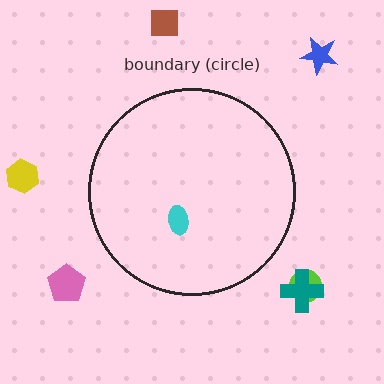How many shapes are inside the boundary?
1 inside, 6 outside.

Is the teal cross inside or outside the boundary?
Outside.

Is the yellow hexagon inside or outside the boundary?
Outside.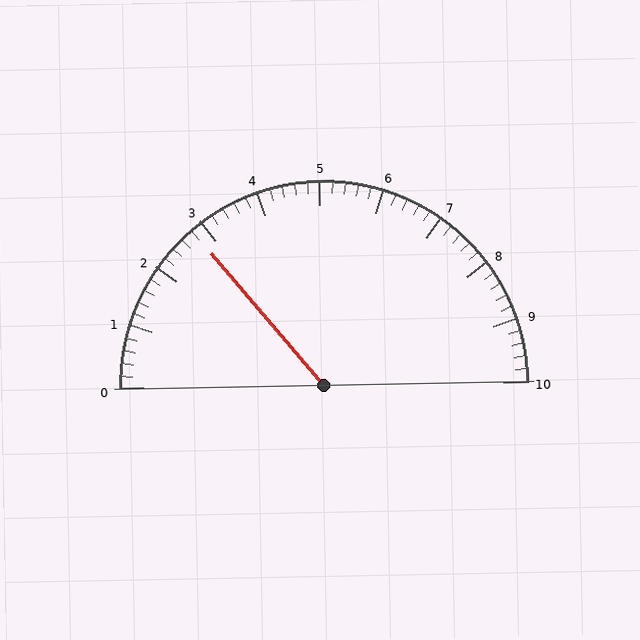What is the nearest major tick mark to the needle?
The nearest major tick mark is 3.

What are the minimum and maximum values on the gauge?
The gauge ranges from 0 to 10.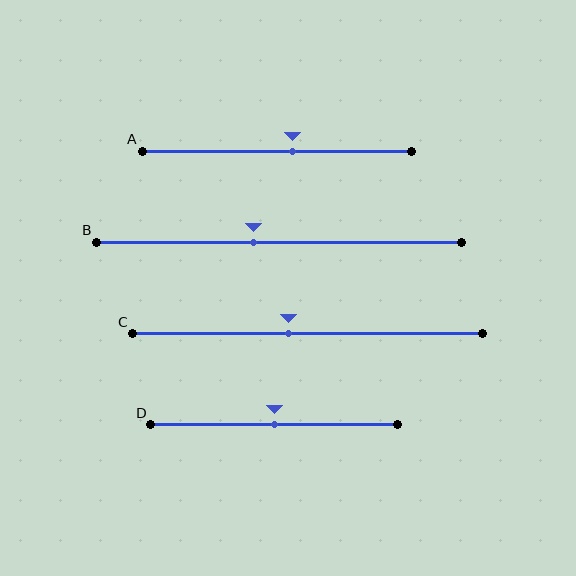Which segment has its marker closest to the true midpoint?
Segment D has its marker closest to the true midpoint.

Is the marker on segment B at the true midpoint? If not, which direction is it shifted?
No, the marker on segment B is shifted to the left by about 7% of the segment length.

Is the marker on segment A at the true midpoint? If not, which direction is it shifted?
No, the marker on segment A is shifted to the right by about 6% of the segment length.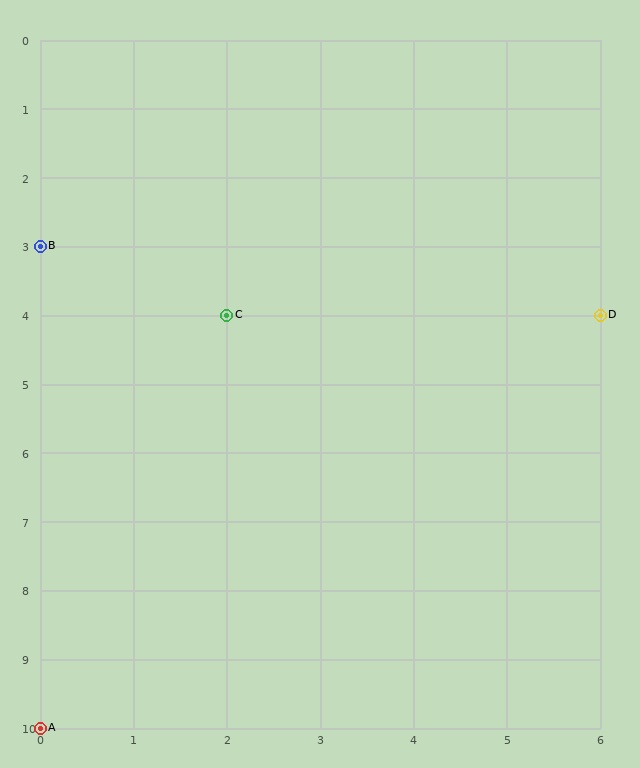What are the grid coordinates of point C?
Point C is at grid coordinates (2, 4).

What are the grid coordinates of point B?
Point B is at grid coordinates (0, 3).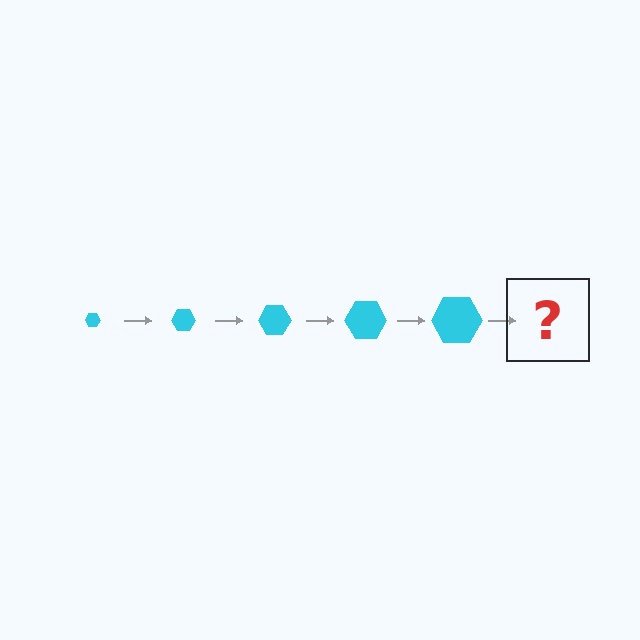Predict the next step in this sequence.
The next step is a cyan hexagon, larger than the previous one.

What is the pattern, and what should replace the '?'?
The pattern is that the hexagon gets progressively larger each step. The '?' should be a cyan hexagon, larger than the previous one.